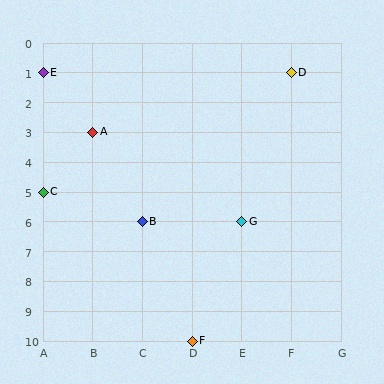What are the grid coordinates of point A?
Point A is at grid coordinates (B, 3).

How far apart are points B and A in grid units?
Points B and A are 1 column and 3 rows apart (about 3.2 grid units diagonally).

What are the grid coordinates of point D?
Point D is at grid coordinates (F, 1).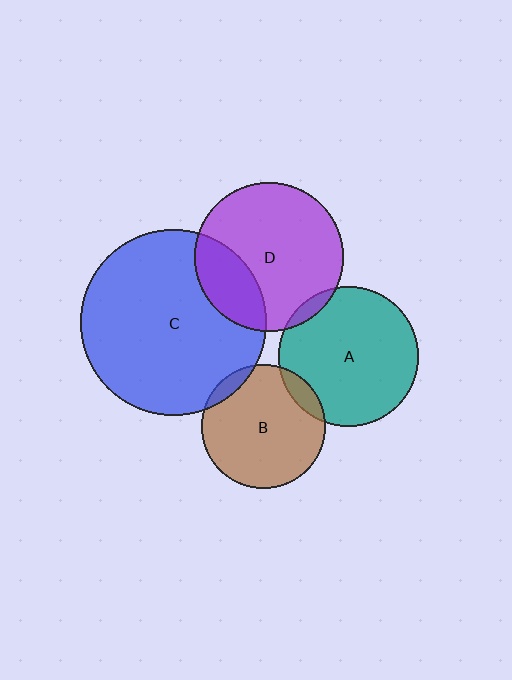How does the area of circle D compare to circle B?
Approximately 1.4 times.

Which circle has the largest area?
Circle C (blue).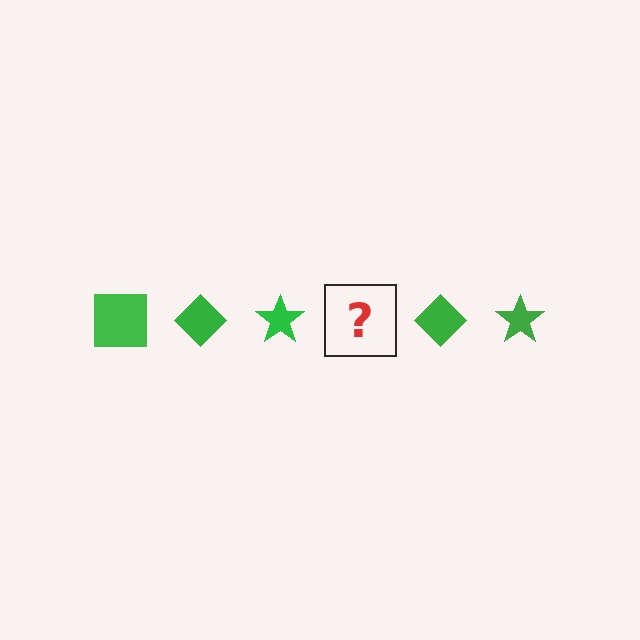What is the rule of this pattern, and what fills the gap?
The rule is that the pattern cycles through square, diamond, star shapes in green. The gap should be filled with a green square.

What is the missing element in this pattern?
The missing element is a green square.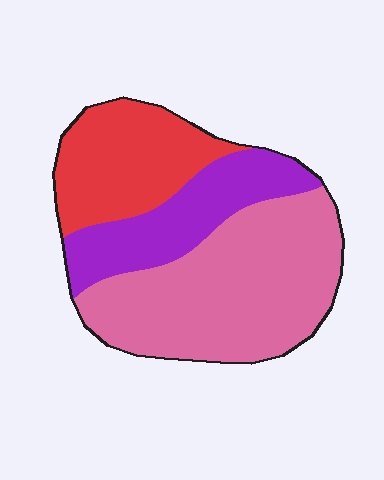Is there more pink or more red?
Pink.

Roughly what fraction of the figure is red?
Red covers roughly 25% of the figure.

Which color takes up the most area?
Pink, at roughly 50%.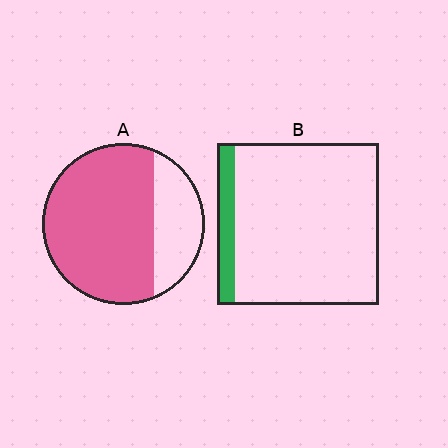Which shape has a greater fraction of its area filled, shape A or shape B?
Shape A.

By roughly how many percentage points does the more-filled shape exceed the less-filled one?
By roughly 60 percentage points (A over B).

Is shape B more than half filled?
No.